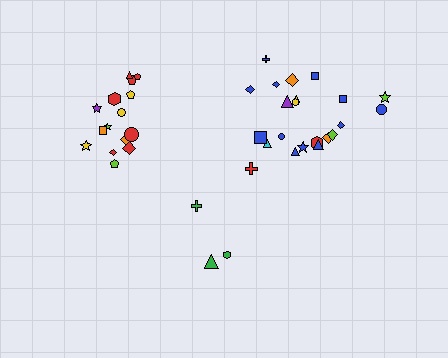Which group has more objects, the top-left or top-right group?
The top-right group.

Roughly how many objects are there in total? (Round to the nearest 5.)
Roughly 40 objects in total.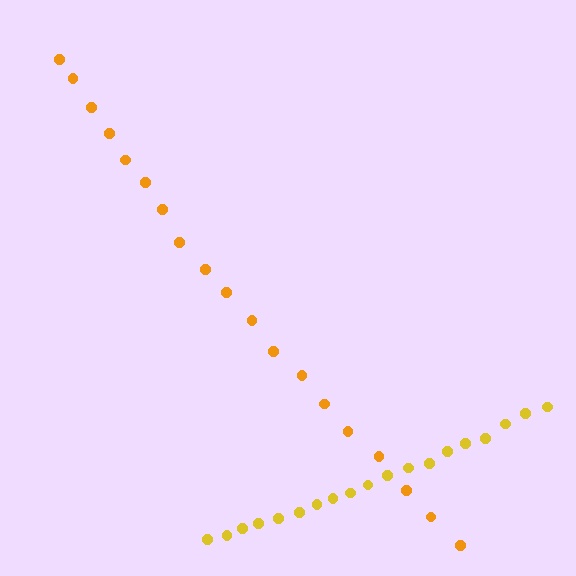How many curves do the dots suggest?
There are 2 distinct paths.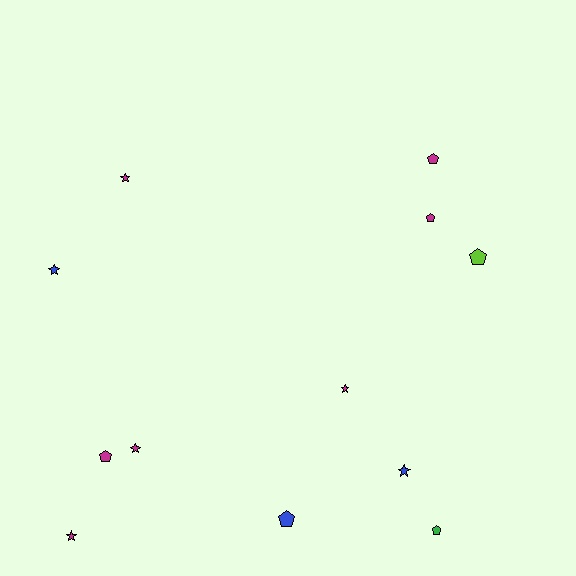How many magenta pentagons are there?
There are 3 magenta pentagons.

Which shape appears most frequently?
Star, with 6 objects.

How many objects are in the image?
There are 12 objects.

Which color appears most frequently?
Magenta, with 7 objects.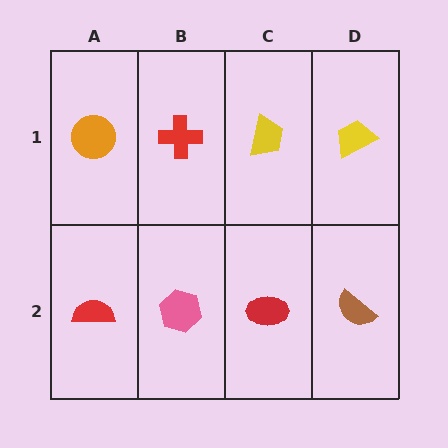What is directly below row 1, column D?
A brown semicircle.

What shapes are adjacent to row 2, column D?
A yellow trapezoid (row 1, column D), a red ellipse (row 2, column C).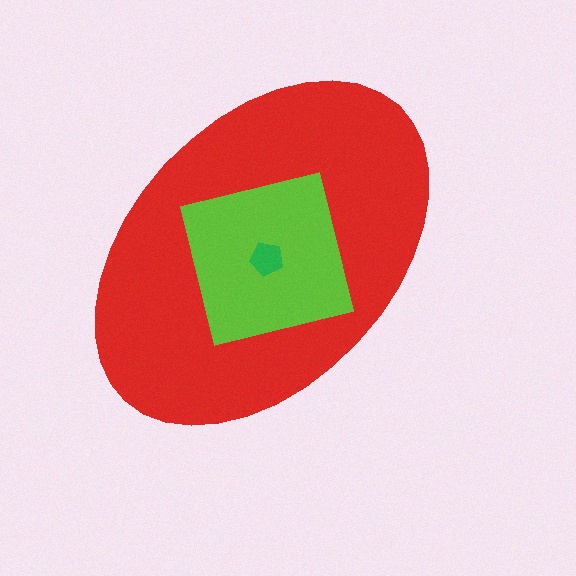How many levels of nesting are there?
3.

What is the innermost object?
The green pentagon.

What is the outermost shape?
The red ellipse.